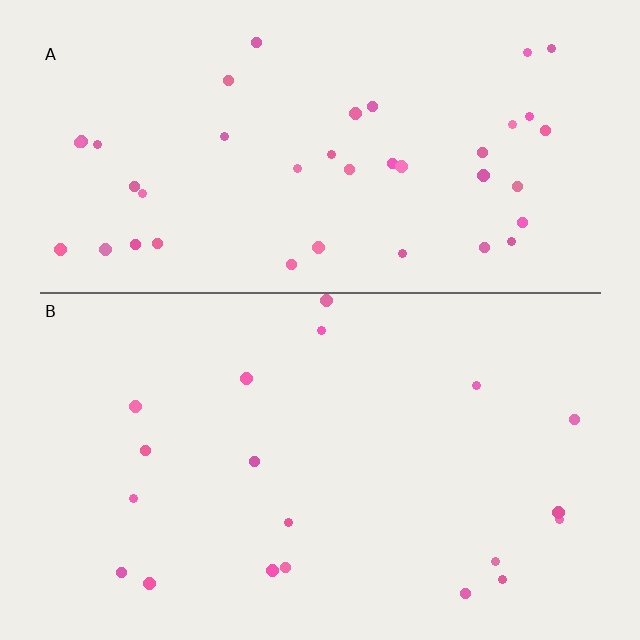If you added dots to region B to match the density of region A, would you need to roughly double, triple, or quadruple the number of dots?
Approximately double.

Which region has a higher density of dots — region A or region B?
A (the top).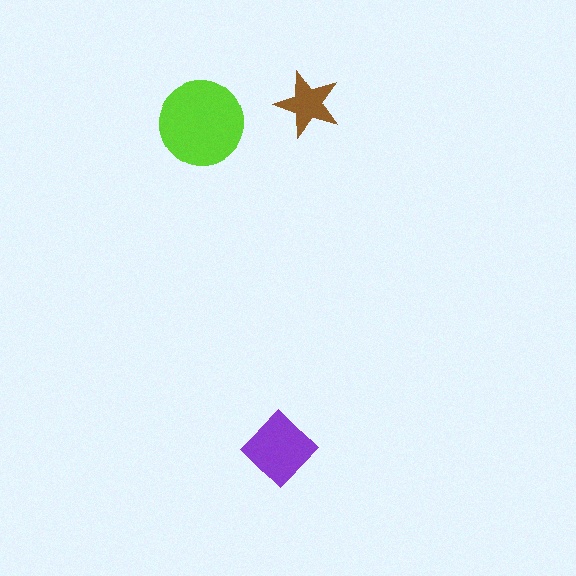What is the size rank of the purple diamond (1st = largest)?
2nd.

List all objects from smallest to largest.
The brown star, the purple diamond, the lime circle.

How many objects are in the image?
There are 3 objects in the image.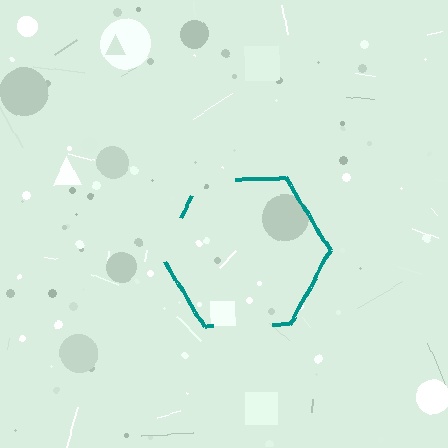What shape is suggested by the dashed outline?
The dashed outline suggests a hexagon.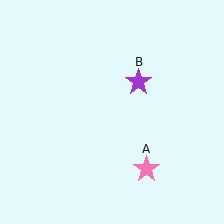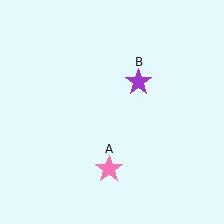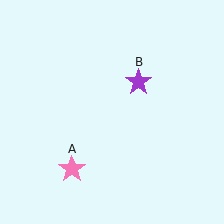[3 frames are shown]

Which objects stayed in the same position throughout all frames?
Purple star (object B) remained stationary.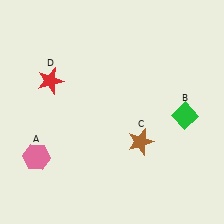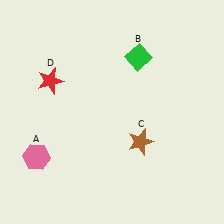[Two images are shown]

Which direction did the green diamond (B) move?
The green diamond (B) moved up.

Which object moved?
The green diamond (B) moved up.